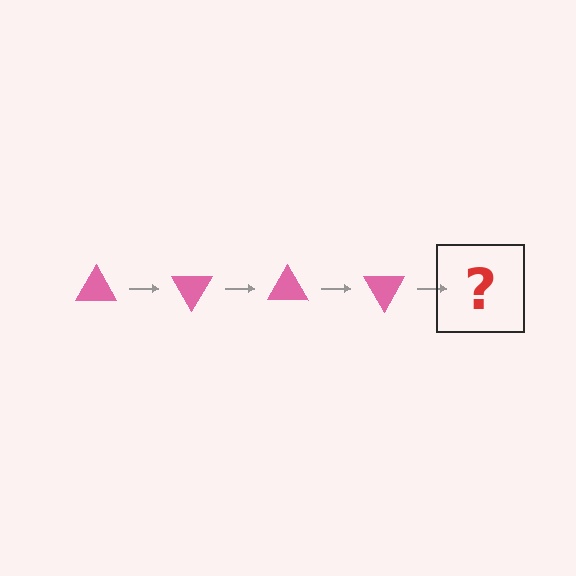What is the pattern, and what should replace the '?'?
The pattern is that the triangle rotates 60 degrees each step. The '?' should be a pink triangle rotated 240 degrees.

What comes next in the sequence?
The next element should be a pink triangle rotated 240 degrees.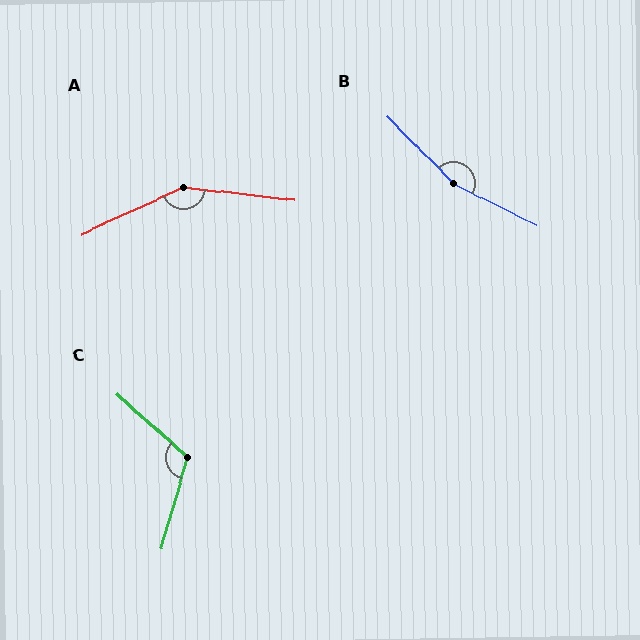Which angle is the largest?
B, at approximately 161 degrees.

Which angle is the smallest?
C, at approximately 116 degrees.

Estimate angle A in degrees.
Approximately 148 degrees.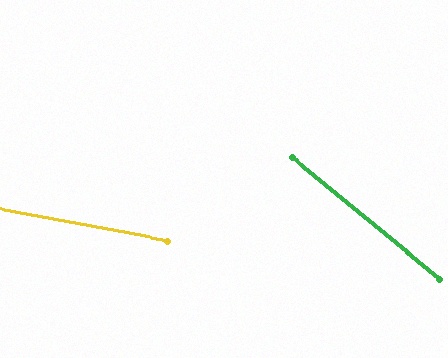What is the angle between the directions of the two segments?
Approximately 29 degrees.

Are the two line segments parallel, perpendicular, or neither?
Neither parallel nor perpendicular — they differ by about 29°.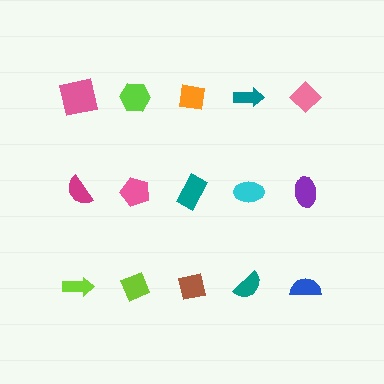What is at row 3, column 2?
A lime diamond.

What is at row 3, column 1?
A lime arrow.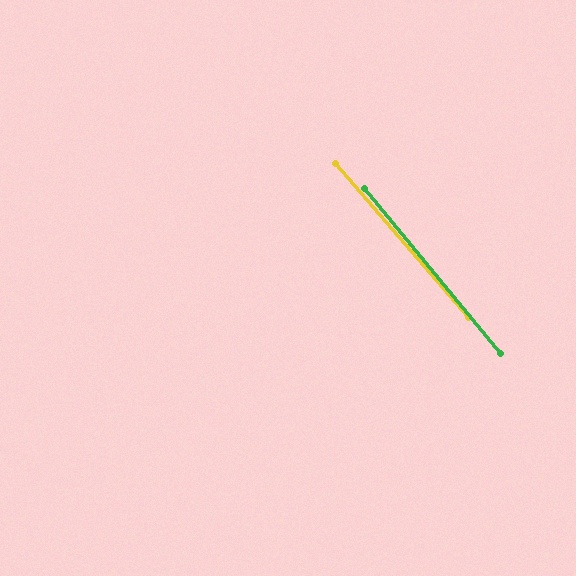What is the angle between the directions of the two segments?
Approximately 1 degree.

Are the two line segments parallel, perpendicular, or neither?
Parallel — their directions differ by only 1.5°.